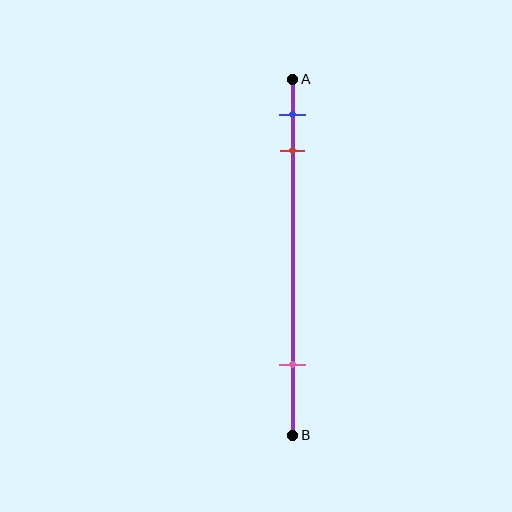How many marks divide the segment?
There are 3 marks dividing the segment.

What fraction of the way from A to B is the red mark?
The red mark is approximately 20% (0.2) of the way from A to B.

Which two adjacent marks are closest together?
The blue and red marks are the closest adjacent pair.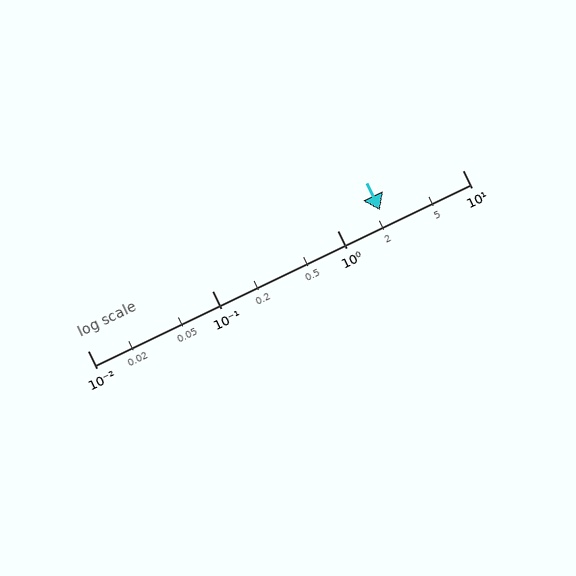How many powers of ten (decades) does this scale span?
The scale spans 3 decades, from 0.01 to 10.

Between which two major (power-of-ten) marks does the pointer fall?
The pointer is between 1 and 10.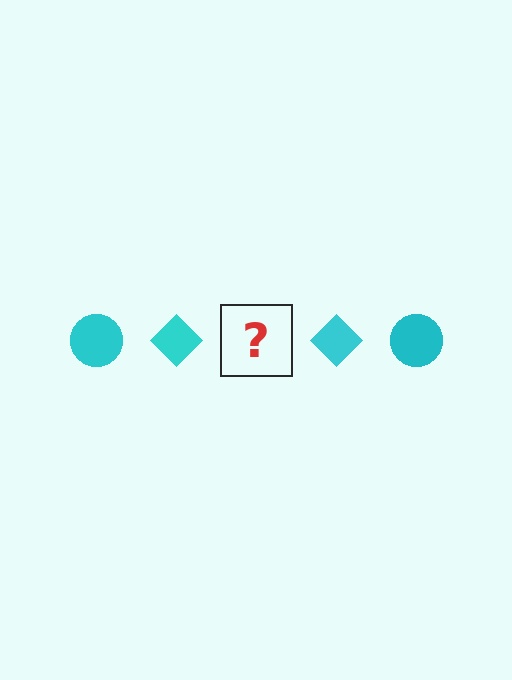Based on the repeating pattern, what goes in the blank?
The blank should be a cyan circle.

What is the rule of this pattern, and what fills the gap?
The rule is that the pattern cycles through circle, diamond shapes in cyan. The gap should be filled with a cyan circle.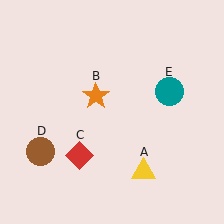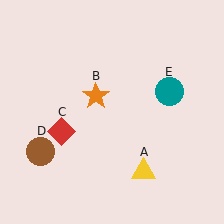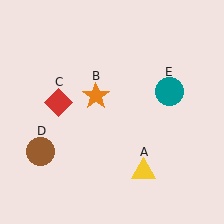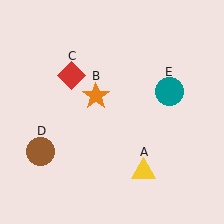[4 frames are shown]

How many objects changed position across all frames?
1 object changed position: red diamond (object C).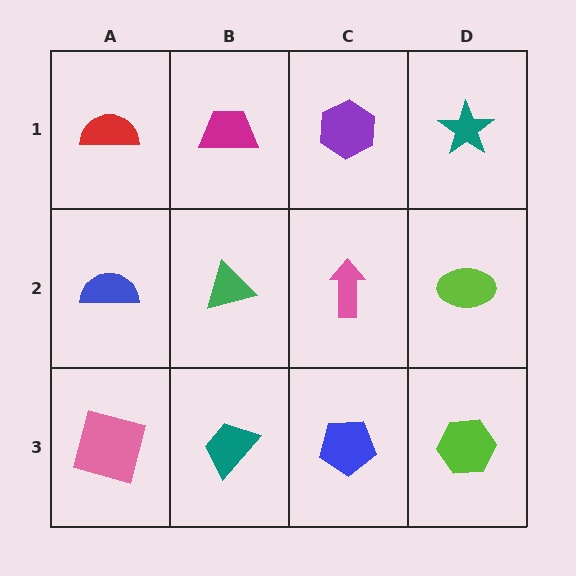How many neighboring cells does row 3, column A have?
2.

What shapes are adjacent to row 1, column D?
A lime ellipse (row 2, column D), a purple hexagon (row 1, column C).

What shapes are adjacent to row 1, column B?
A green triangle (row 2, column B), a red semicircle (row 1, column A), a purple hexagon (row 1, column C).